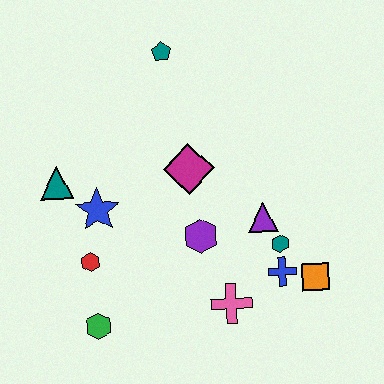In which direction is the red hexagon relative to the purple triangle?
The red hexagon is to the left of the purple triangle.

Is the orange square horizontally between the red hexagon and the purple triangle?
No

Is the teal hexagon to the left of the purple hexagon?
No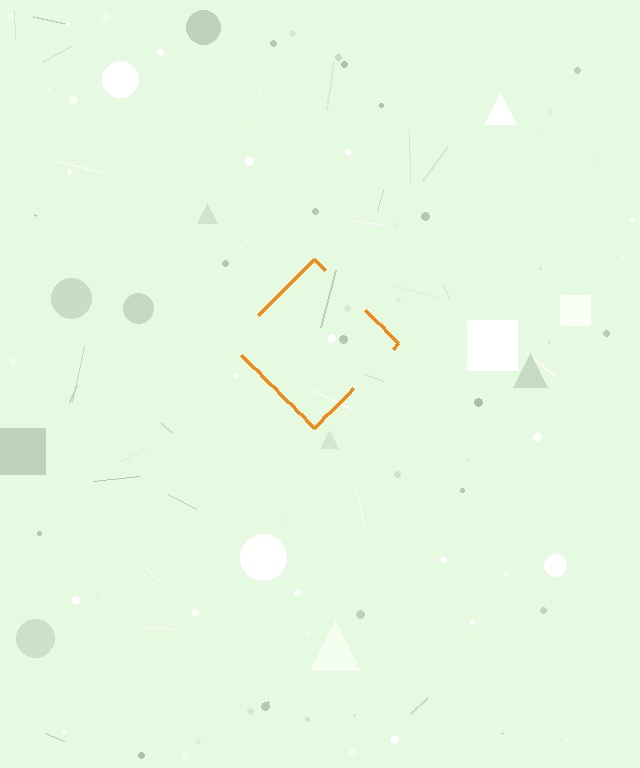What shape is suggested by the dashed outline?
The dashed outline suggests a diamond.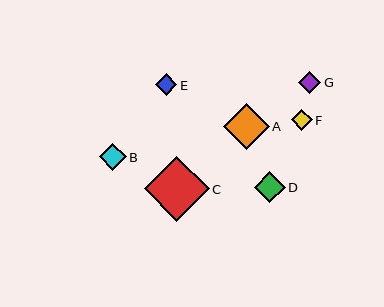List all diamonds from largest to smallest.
From largest to smallest: C, A, D, B, G, E, F.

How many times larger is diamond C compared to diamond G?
Diamond C is approximately 2.9 times the size of diamond G.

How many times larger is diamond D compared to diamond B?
Diamond D is approximately 1.1 times the size of diamond B.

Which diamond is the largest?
Diamond C is the largest with a size of approximately 65 pixels.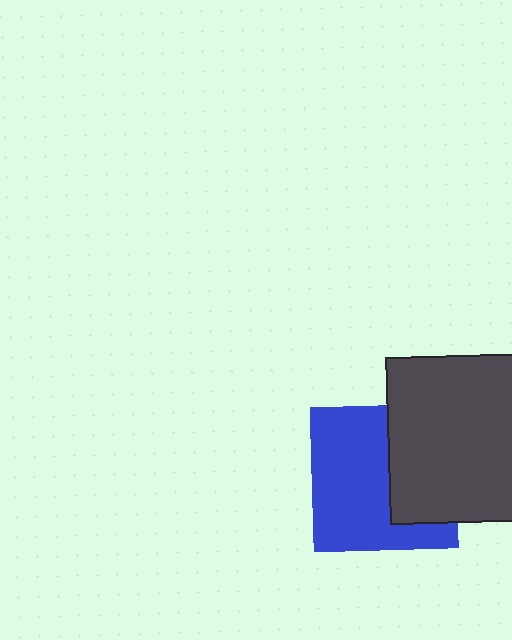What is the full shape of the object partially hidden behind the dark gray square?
The partially hidden object is a blue square.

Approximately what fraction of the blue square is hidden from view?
Roughly 39% of the blue square is hidden behind the dark gray square.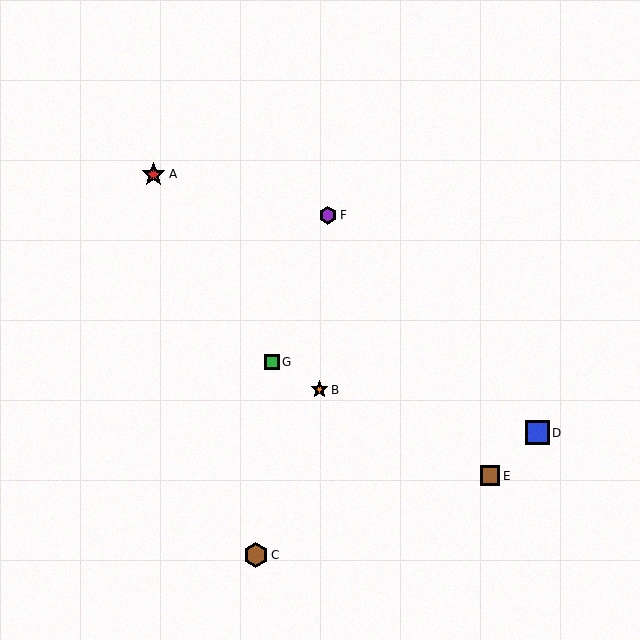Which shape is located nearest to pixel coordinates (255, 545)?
The brown hexagon (labeled C) at (256, 555) is nearest to that location.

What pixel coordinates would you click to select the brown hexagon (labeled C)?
Click at (256, 555) to select the brown hexagon C.